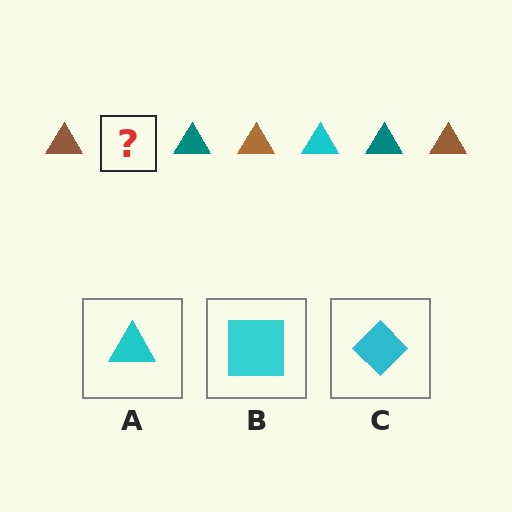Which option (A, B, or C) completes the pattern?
A.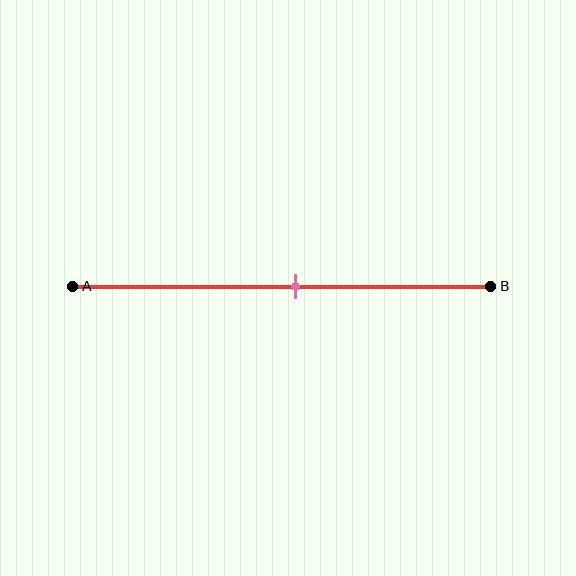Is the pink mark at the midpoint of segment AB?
No, the mark is at about 55% from A, not at the 50% midpoint.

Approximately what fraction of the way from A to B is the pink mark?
The pink mark is approximately 55% of the way from A to B.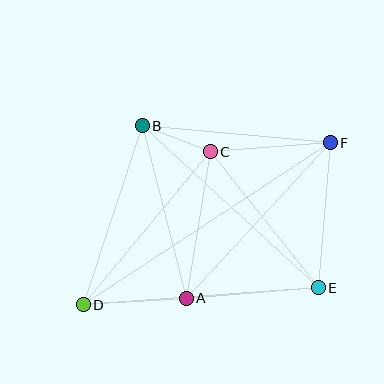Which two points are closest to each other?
Points B and C are closest to each other.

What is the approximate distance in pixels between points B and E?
The distance between B and E is approximately 239 pixels.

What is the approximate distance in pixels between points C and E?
The distance between C and E is approximately 174 pixels.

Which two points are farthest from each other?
Points D and F are farthest from each other.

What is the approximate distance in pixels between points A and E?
The distance between A and E is approximately 132 pixels.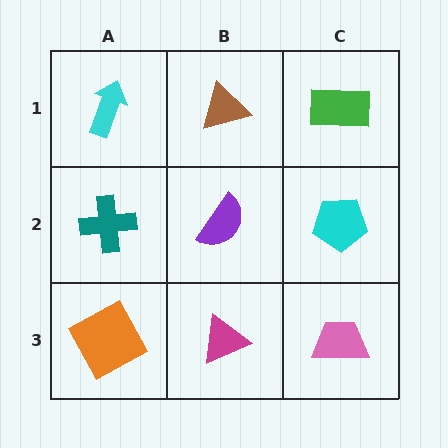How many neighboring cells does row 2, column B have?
4.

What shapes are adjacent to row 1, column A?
A teal cross (row 2, column A), a brown triangle (row 1, column B).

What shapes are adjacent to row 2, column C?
A green rectangle (row 1, column C), a pink trapezoid (row 3, column C), a purple semicircle (row 2, column B).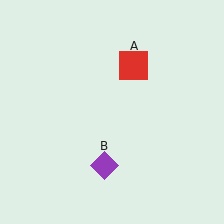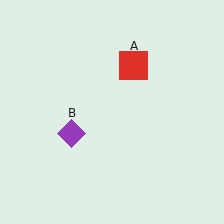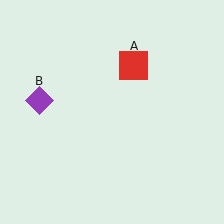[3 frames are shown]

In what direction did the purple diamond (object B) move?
The purple diamond (object B) moved up and to the left.